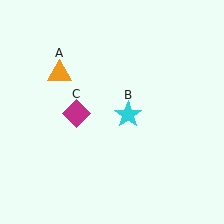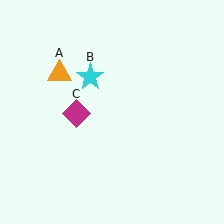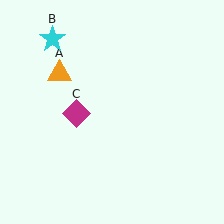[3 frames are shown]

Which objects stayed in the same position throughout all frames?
Orange triangle (object A) and magenta diamond (object C) remained stationary.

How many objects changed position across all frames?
1 object changed position: cyan star (object B).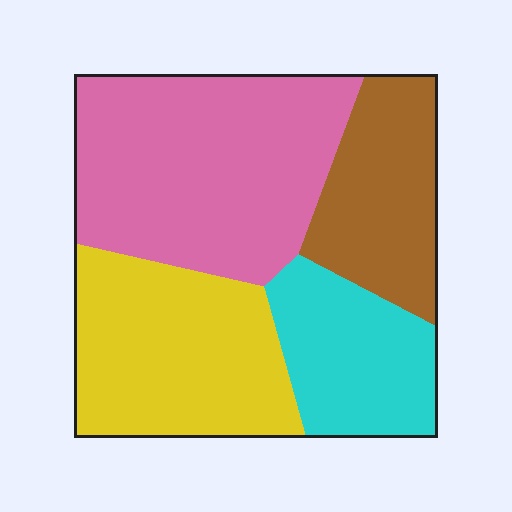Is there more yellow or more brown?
Yellow.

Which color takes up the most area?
Pink, at roughly 35%.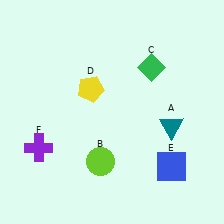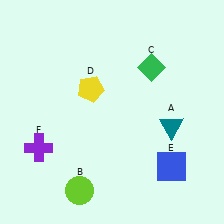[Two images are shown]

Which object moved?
The lime circle (B) moved down.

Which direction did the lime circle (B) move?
The lime circle (B) moved down.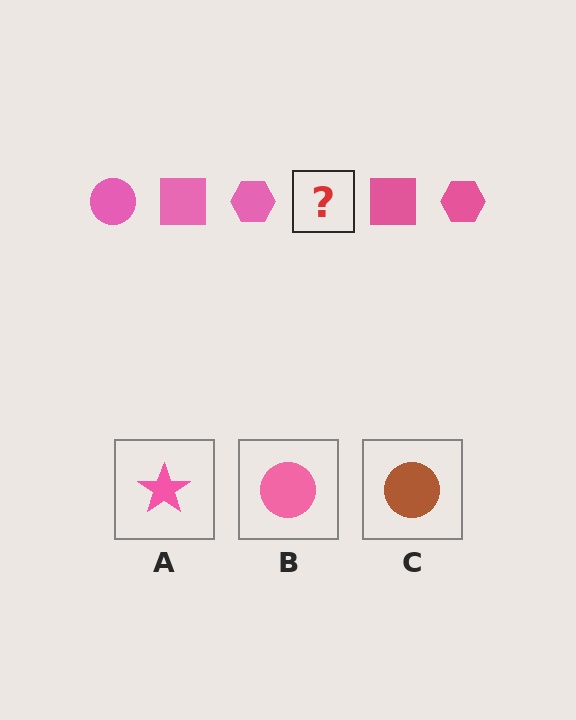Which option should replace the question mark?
Option B.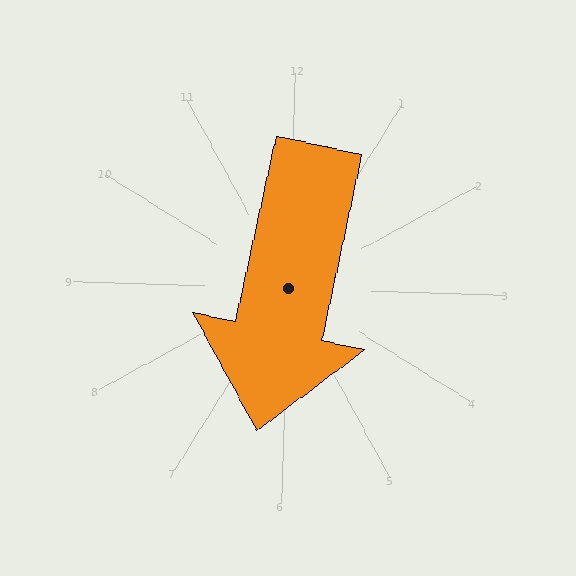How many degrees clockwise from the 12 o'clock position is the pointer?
Approximately 190 degrees.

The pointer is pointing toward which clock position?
Roughly 6 o'clock.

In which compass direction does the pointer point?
South.